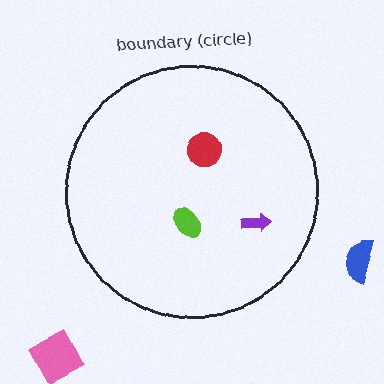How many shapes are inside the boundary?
3 inside, 2 outside.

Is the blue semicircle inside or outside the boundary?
Outside.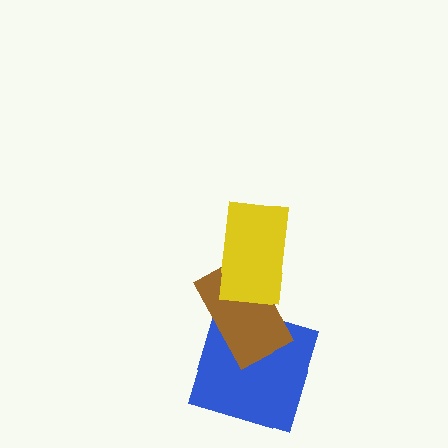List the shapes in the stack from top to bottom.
From top to bottom: the yellow rectangle, the brown rectangle, the blue square.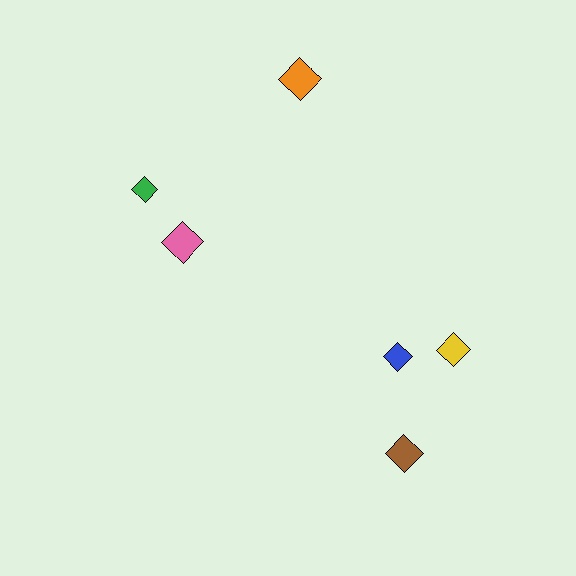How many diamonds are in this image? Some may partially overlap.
There are 6 diamonds.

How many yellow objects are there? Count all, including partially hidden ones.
There is 1 yellow object.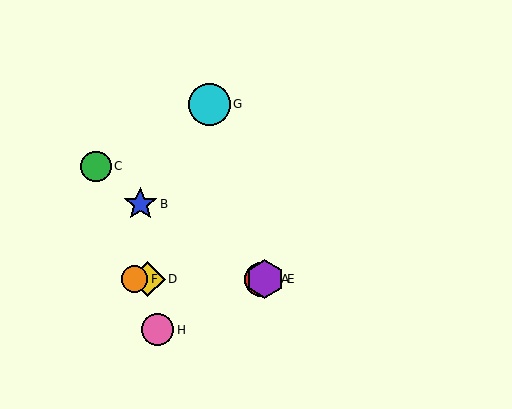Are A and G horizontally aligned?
No, A is at y≈279 and G is at y≈104.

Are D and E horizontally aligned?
Yes, both are at y≈279.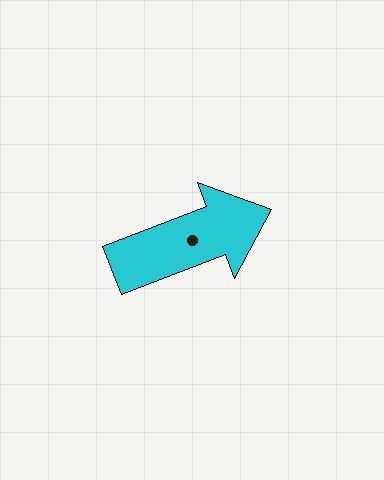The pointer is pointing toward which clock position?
Roughly 2 o'clock.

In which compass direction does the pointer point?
East.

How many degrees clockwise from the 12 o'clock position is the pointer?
Approximately 69 degrees.